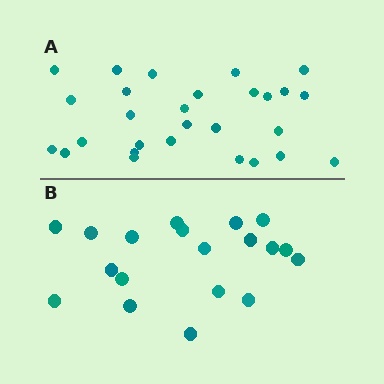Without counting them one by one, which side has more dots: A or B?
Region A (the top region) has more dots.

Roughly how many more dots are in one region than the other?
Region A has roughly 8 or so more dots than region B.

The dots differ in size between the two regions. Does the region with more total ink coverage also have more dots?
No. Region B has more total ink coverage because its dots are larger, but region A actually contains more individual dots. Total area can be misleading — the number of items is what matters here.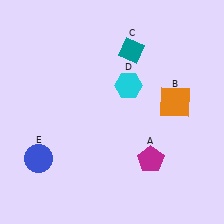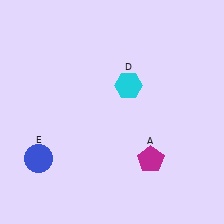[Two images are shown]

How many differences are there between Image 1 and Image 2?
There are 2 differences between the two images.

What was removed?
The teal diamond (C), the orange square (B) were removed in Image 2.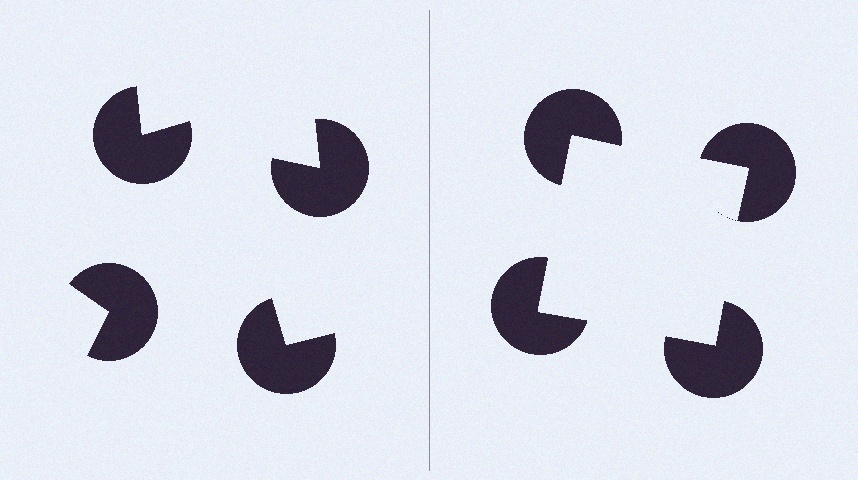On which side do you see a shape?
An illusory square appears on the right side. On the left side the wedge cuts are rotated, so no coherent shape forms.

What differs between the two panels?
The pac-man discs are positioned identically on both sides; only the wedge orientations differ. On the right they align to a square; on the left they are misaligned.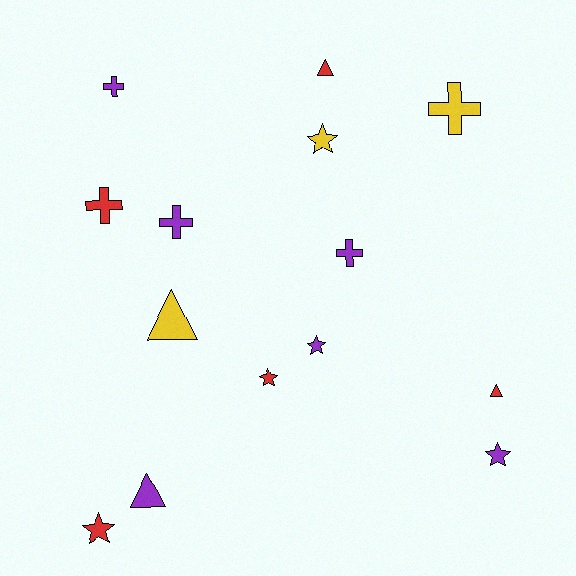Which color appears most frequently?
Purple, with 6 objects.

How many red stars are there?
There are 2 red stars.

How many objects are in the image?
There are 14 objects.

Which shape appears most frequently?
Star, with 5 objects.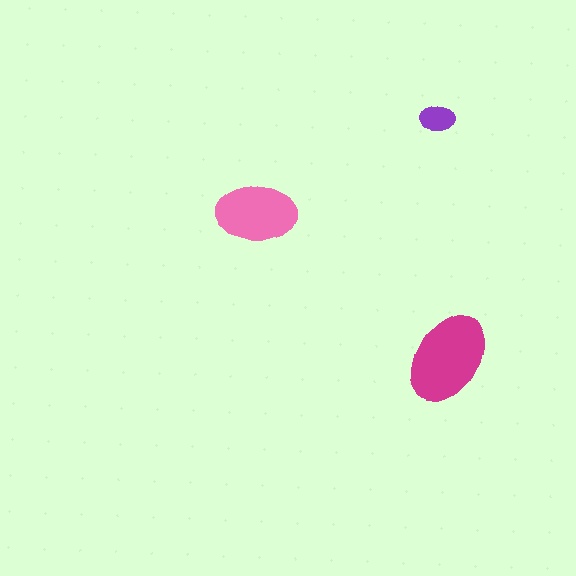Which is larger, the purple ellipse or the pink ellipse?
The pink one.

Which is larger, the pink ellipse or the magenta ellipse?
The magenta one.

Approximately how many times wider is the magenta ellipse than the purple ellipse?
About 2.5 times wider.